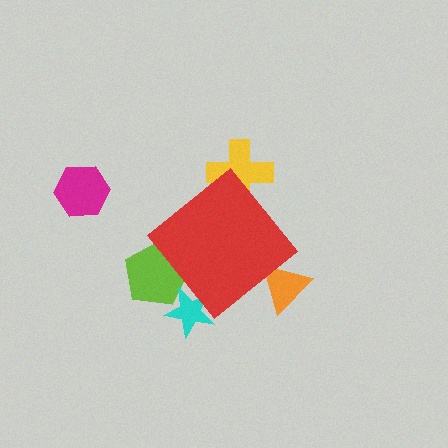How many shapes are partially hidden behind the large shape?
4 shapes are partially hidden.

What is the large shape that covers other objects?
A red diamond.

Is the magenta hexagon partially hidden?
No, the magenta hexagon is fully visible.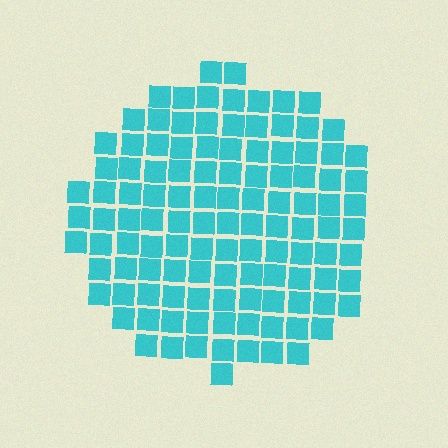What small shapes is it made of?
It is made of small squares.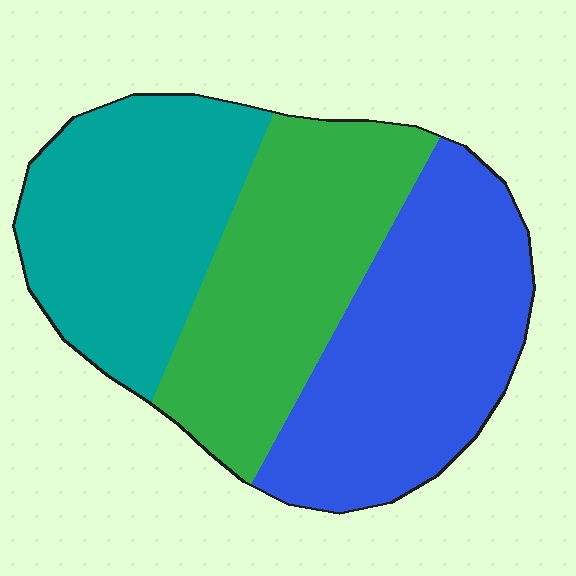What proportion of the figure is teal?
Teal covers 31% of the figure.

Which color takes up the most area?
Blue, at roughly 35%.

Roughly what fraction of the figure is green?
Green covers about 30% of the figure.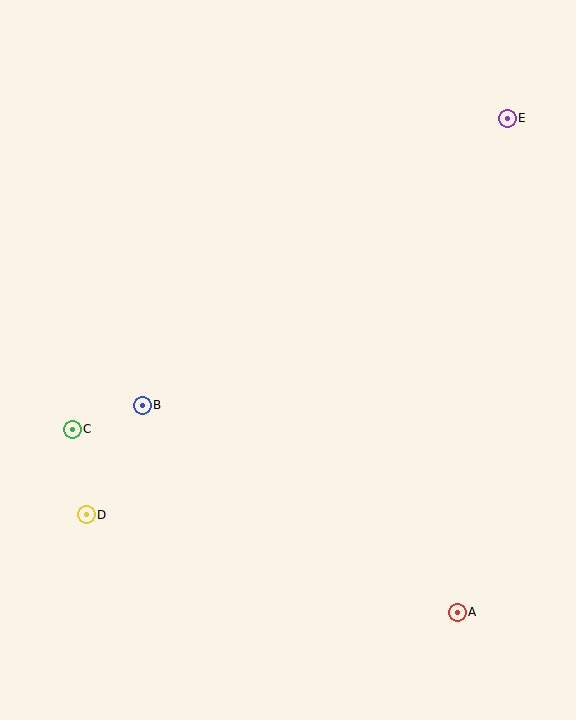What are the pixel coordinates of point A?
Point A is at (457, 612).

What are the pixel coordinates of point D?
Point D is at (86, 515).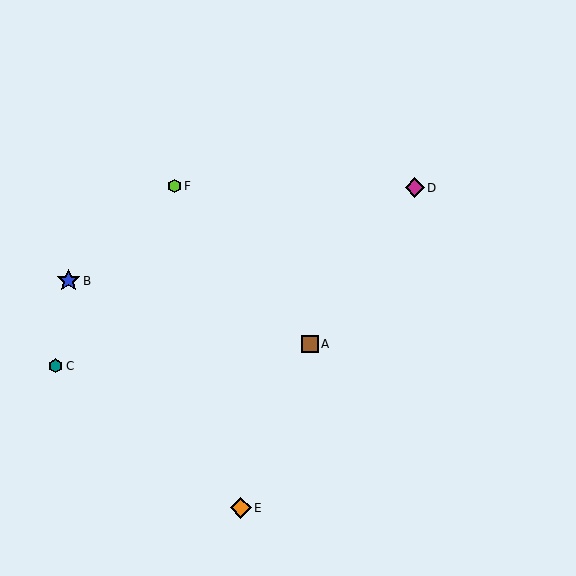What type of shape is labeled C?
Shape C is a teal hexagon.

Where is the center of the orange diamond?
The center of the orange diamond is at (241, 508).